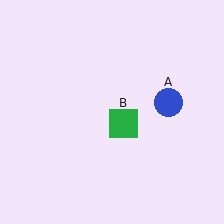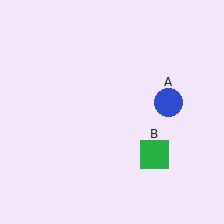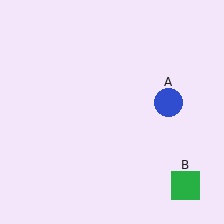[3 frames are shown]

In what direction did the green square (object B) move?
The green square (object B) moved down and to the right.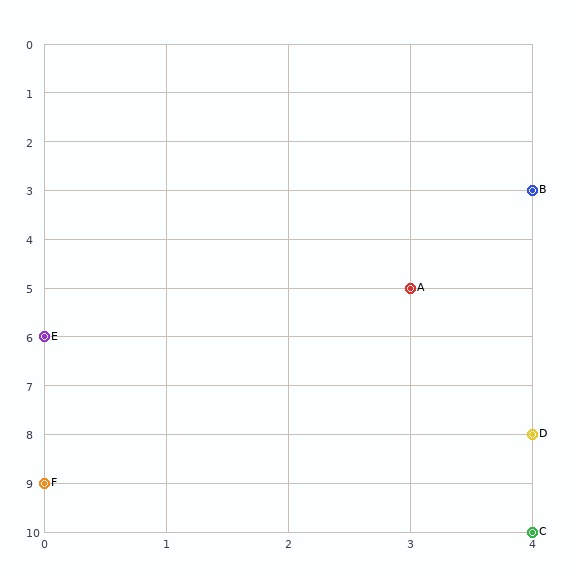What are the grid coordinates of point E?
Point E is at grid coordinates (0, 6).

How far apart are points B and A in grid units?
Points B and A are 1 column and 2 rows apart (about 2.2 grid units diagonally).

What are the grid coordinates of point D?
Point D is at grid coordinates (4, 8).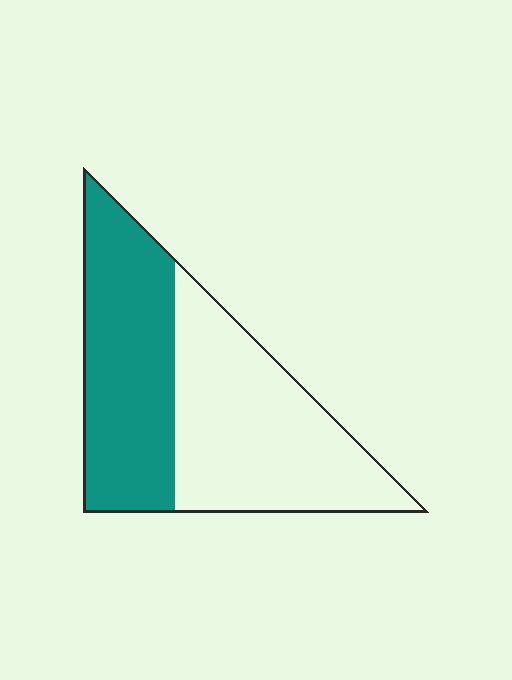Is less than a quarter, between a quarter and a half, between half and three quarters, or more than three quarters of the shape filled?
Between a quarter and a half.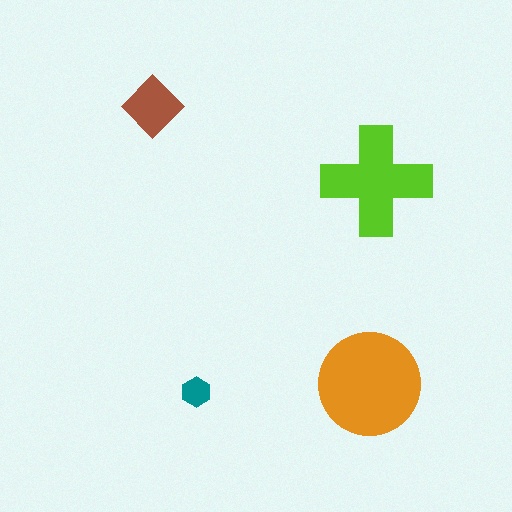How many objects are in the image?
There are 4 objects in the image.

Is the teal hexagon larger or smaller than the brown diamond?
Smaller.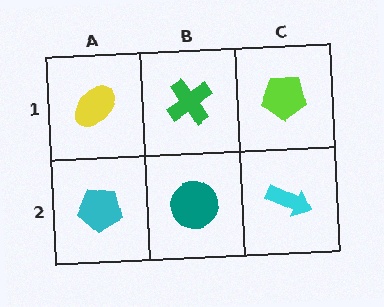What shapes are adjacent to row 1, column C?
A cyan arrow (row 2, column C), a green cross (row 1, column B).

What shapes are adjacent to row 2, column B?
A green cross (row 1, column B), a cyan pentagon (row 2, column A), a cyan arrow (row 2, column C).